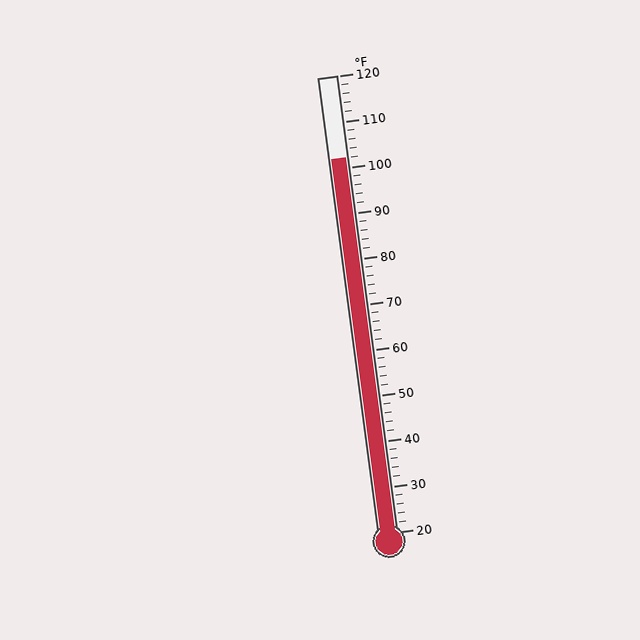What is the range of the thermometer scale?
The thermometer scale ranges from 20°F to 120°F.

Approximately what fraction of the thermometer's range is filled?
The thermometer is filled to approximately 80% of its range.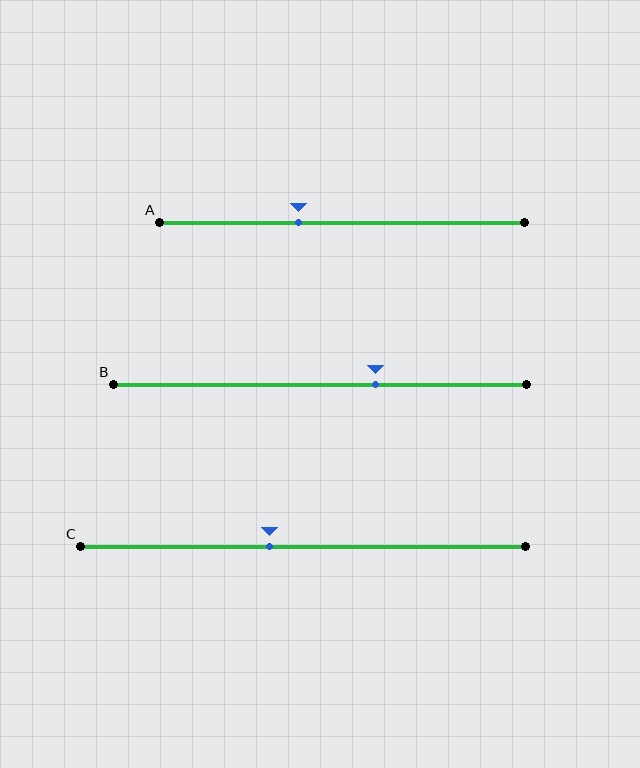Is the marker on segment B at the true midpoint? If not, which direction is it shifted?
No, the marker on segment B is shifted to the right by about 13% of the segment length.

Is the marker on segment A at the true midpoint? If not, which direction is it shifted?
No, the marker on segment A is shifted to the left by about 12% of the segment length.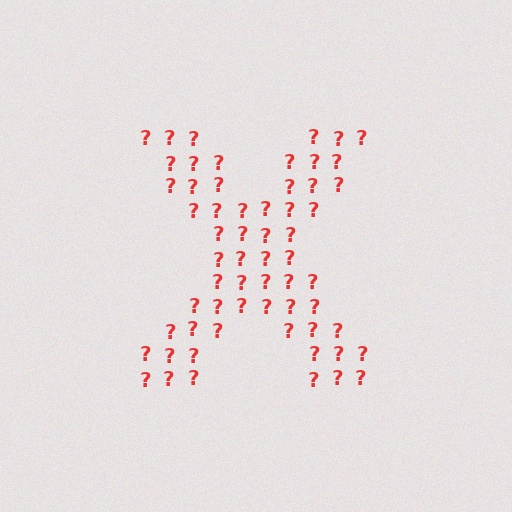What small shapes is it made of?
It is made of small question marks.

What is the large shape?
The large shape is the letter X.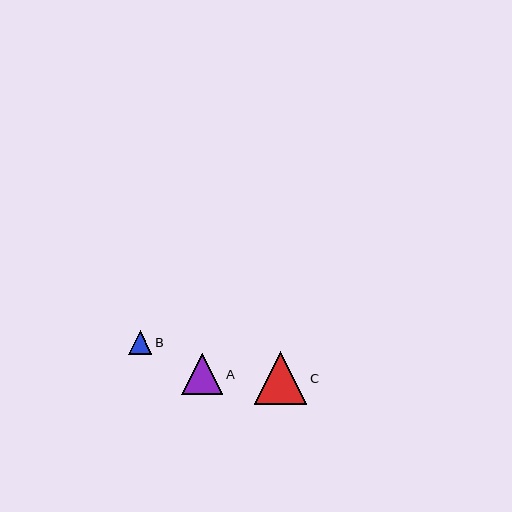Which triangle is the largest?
Triangle C is the largest with a size of approximately 52 pixels.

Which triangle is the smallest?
Triangle B is the smallest with a size of approximately 24 pixels.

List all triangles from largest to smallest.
From largest to smallest: C, A, B.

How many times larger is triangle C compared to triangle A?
Triangle C is approximately 1.3 times the size of triangle A.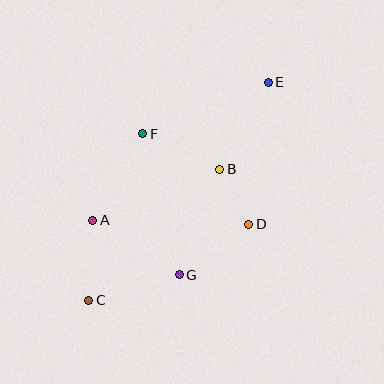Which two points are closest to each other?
Points B and D are closest to each other.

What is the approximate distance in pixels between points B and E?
The distance between B and E is approximately 100 pixels.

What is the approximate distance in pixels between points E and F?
The distance between E and F is approximately 135 pixels.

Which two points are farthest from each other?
Points C and E are farthest from each other.